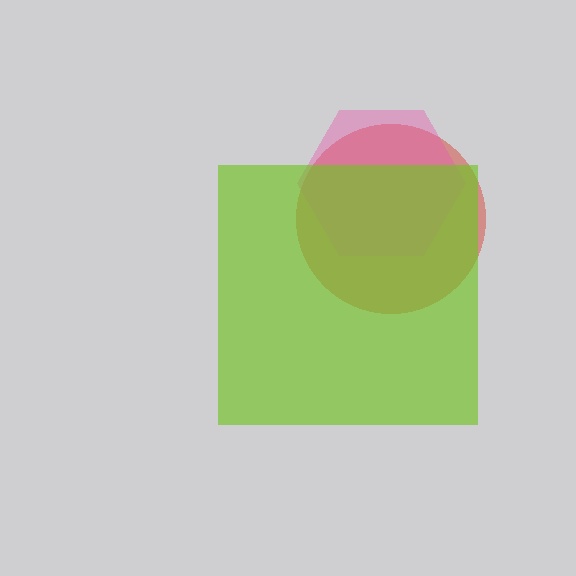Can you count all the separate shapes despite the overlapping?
Yes, there are 3 separate shapes.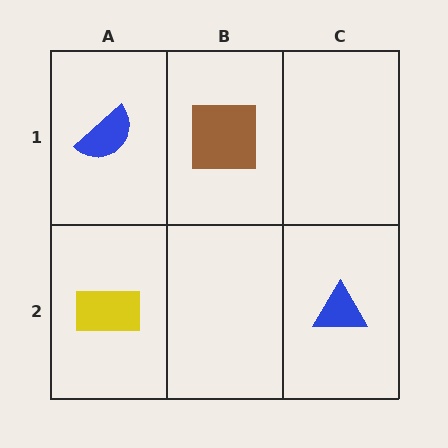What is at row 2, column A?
A yellow rectangle.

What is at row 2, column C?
A blue triangle.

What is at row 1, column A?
A blue semicircle.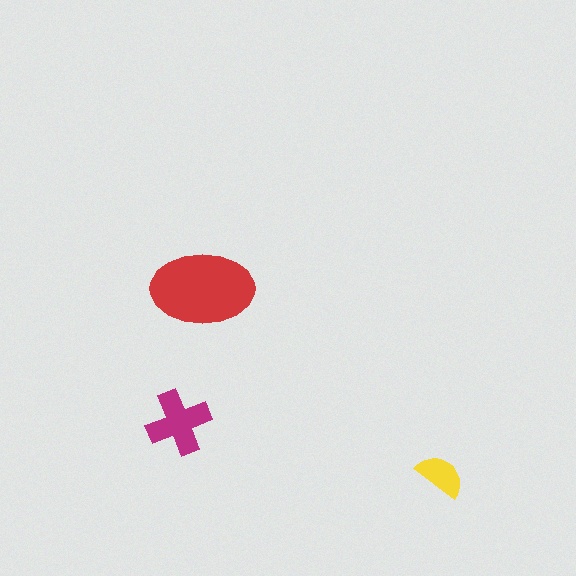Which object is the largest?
The red ellipse.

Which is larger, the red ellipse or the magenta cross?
The red ellipse.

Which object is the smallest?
The yellow semicircle.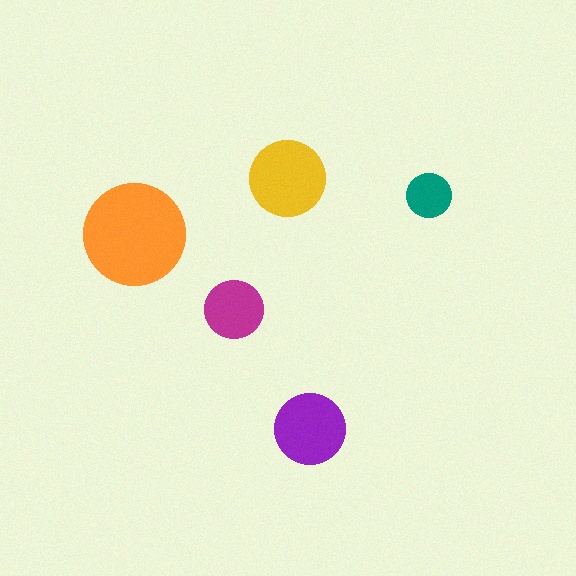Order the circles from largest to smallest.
the orange one, the yellow one, the purple one, the magenta one, the teal one.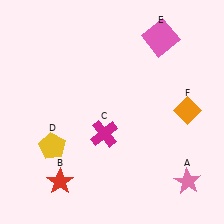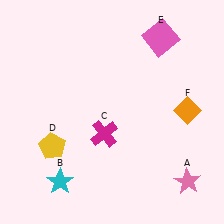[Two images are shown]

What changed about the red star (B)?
In Image 1, B is red. In Image 2, it changed to cyan.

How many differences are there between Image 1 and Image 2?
There is 1 difference between the two images.